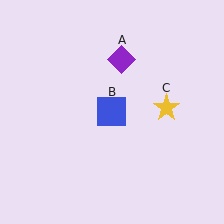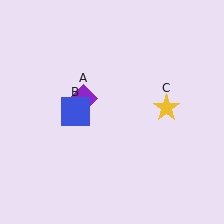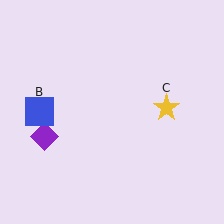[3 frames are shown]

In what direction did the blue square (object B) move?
The blue square (object B) moved left.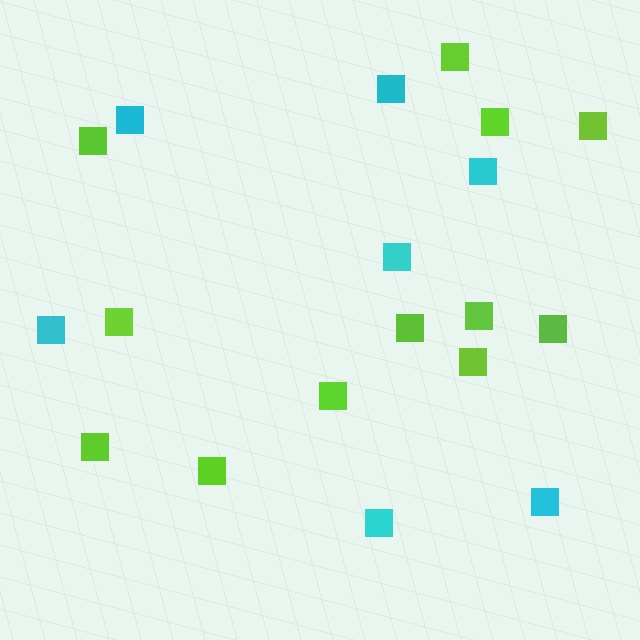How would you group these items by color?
There are 2 groups: one group of cyan squares (7) and one group of lime squares (12).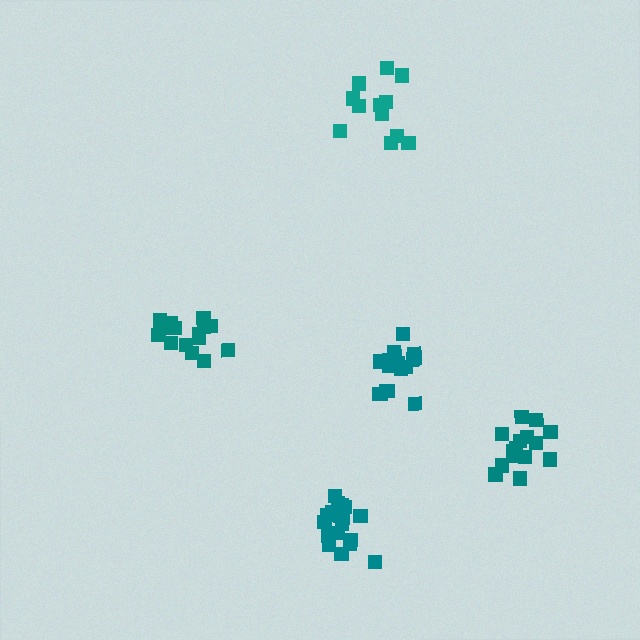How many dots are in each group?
Group 1: 15 dots, Group 2: 12 dots, Group 3: 15 dots, Group 4: 17 dots, Group 5: 18 dots (77 total).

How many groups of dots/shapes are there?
There are 5 groups.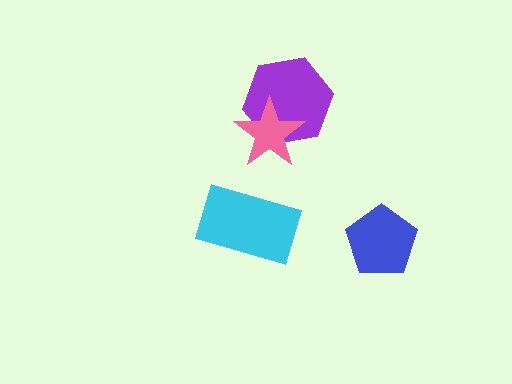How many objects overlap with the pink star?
1 object overlaps with the pink star.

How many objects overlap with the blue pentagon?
0 objects overlap with the blue pentagon.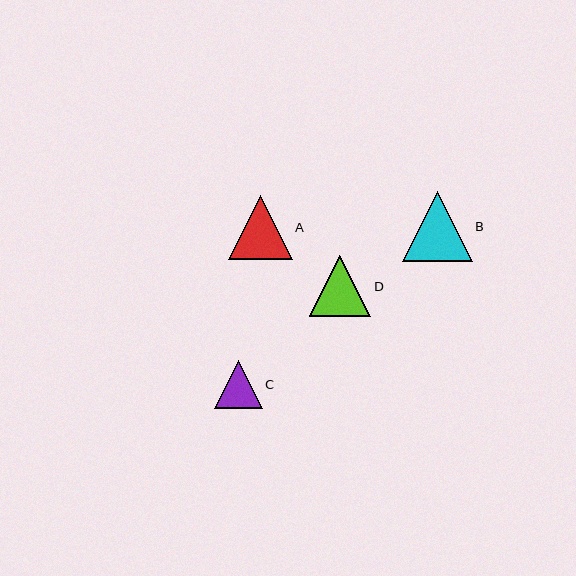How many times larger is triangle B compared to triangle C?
Triangle B is approximately 1.5 times the size of triangle C.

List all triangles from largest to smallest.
From largest to smallest: B, A, D, C.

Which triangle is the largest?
Triangle B is the largest with a size of approximately 70 pixels.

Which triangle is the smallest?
Triangle C is the smallest with a size of approximately 48 pixels.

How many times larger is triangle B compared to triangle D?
Triangle B is approximately 1.1 times the size of triangle D.